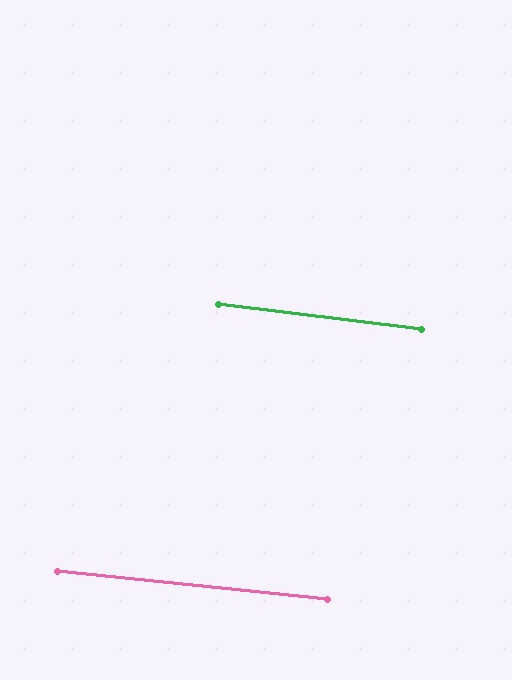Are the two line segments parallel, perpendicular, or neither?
Parallel — their directions differ by only 1.1°.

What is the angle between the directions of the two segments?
Approximately 1 degree.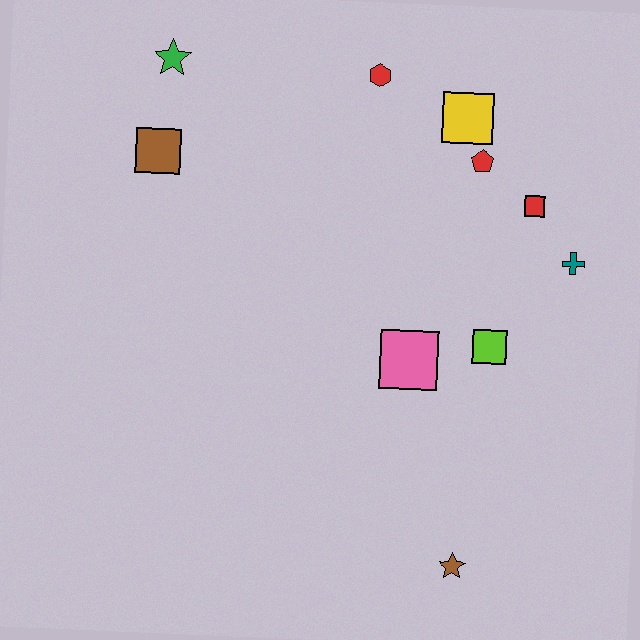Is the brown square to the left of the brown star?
Yes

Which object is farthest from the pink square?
The green star is farthest from the pink square.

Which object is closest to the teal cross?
The red square is closest to the teal cross.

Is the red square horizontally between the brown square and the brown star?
No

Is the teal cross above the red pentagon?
No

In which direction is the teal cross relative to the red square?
The teal cross is below the red square.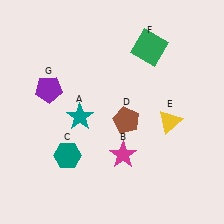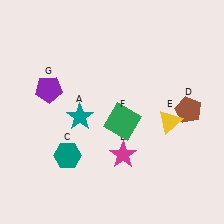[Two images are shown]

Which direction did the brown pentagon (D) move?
The brown pentagon (D) moved right.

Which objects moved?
The objects that moved are: the brown pentagon (D), the green square (F).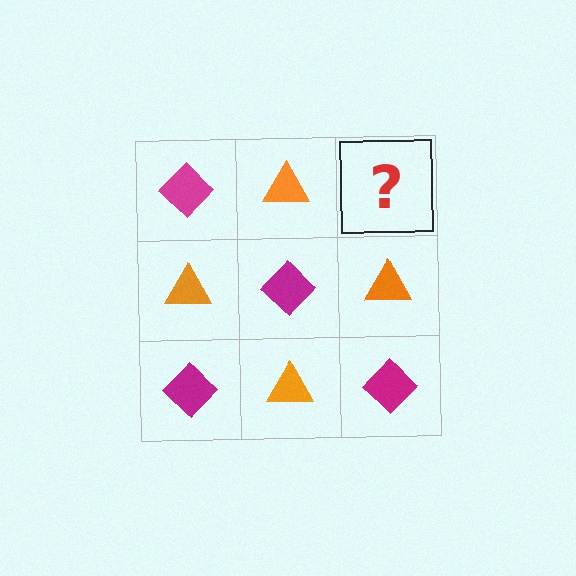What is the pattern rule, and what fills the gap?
The rule is that it alternates magenta diamond and orange triangle in a checkerboard pattern. The gap should be filled with a magenta diamond.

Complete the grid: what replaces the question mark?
The question mark should be replaced with a magenta diamond.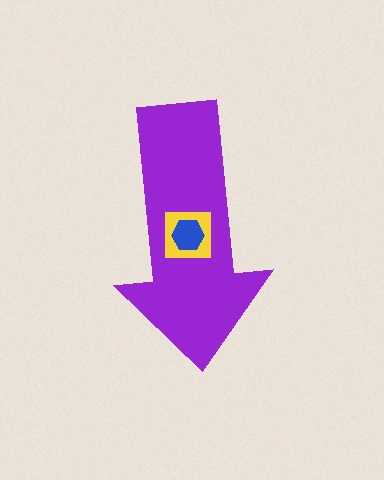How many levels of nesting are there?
3.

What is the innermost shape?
The blue hexagon.